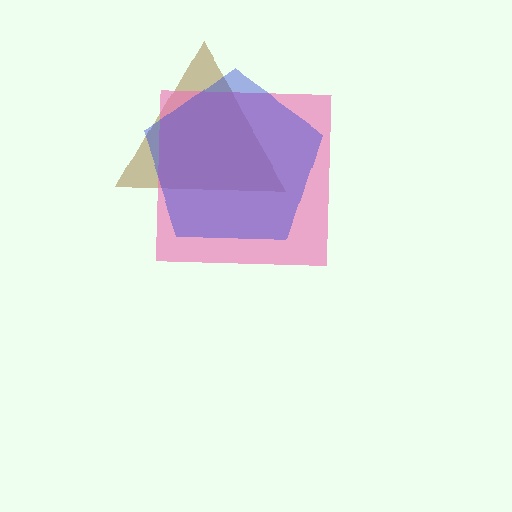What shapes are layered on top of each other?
The layered shapes are: a brown triangle, a pink square, a blue pentagon.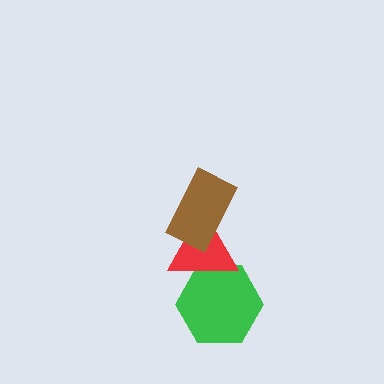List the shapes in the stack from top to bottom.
From top to bottom: the brown rectangle, the red triangle, the green hexagon.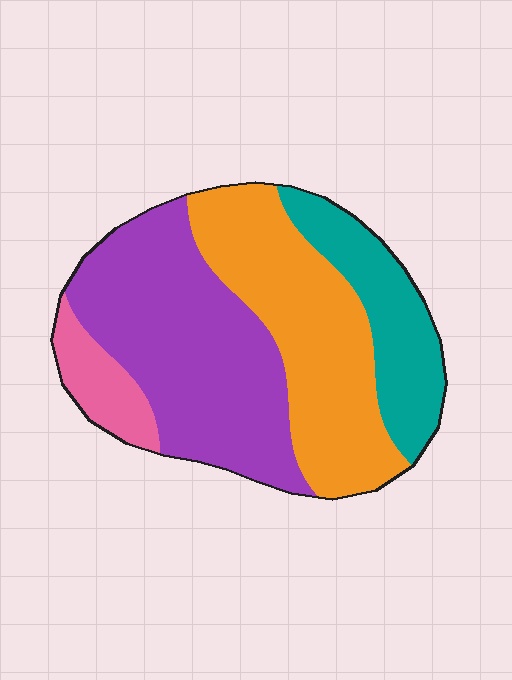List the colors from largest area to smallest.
From largest to smallest: purple, orange, teal, pink.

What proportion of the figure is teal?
Teal takes up about one sixth (1/6) of the figure.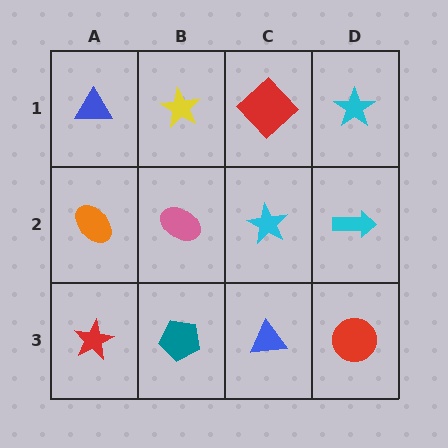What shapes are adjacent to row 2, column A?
A blue triangle (row 1, column A), a red star (row 3, column A), a pink ellipse (row 2, column B).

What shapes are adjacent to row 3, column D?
A cyan arrow (row 2, column D), a blue triangle (row 3, column C).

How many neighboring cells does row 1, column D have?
2.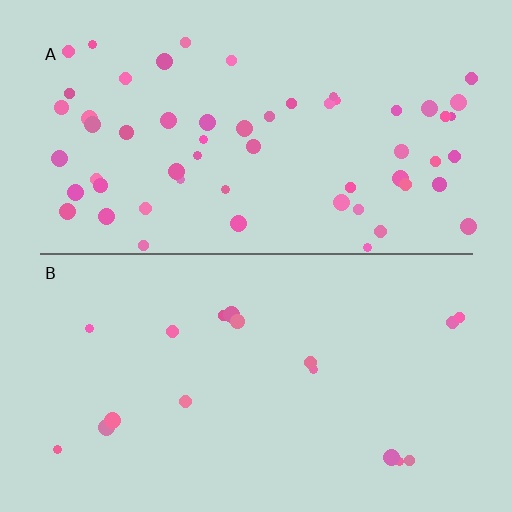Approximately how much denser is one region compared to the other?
Approximately 3.3× — region A over region B.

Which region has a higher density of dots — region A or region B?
A (the top).